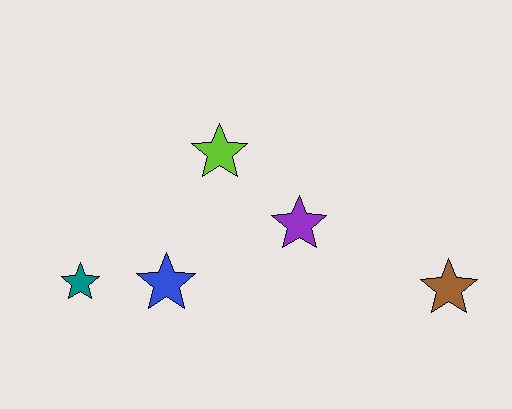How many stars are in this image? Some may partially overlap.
There are 5 stars.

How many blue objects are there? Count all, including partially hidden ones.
There is 1 blue object.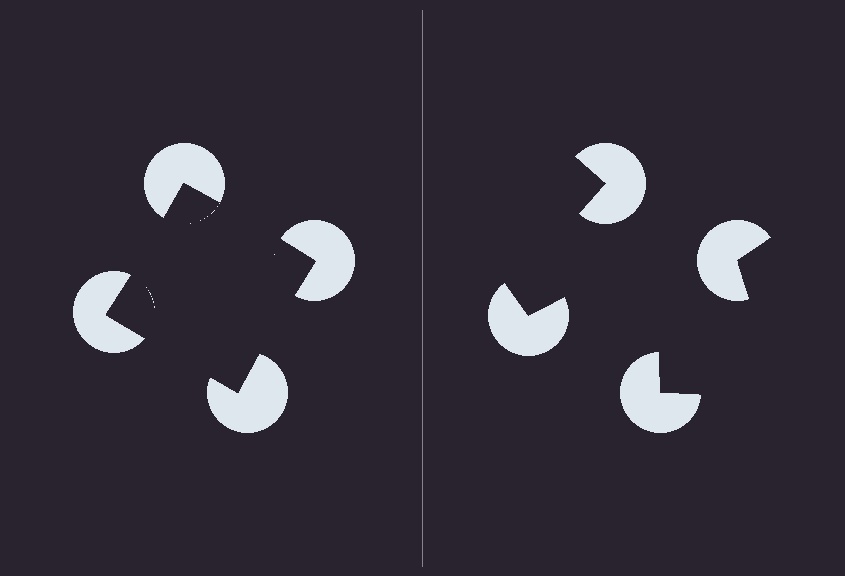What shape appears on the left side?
An illusory square.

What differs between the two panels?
The pac-man discs are positioned identically on both sides; only the wedge orientations differ. On the left they align to a square; on the right they are misaligned.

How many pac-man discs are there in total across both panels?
8 — 4 on each side.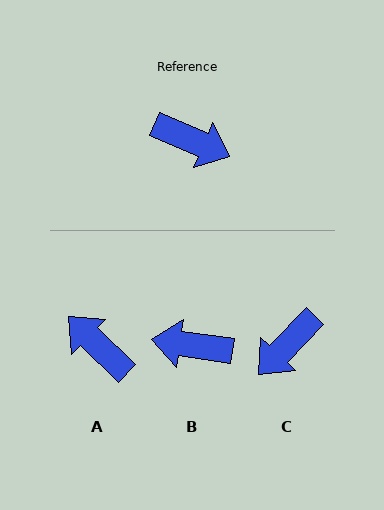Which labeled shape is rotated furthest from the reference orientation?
B, about 165 degrees away.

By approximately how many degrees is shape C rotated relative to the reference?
Approximately 111 degrees clockwise.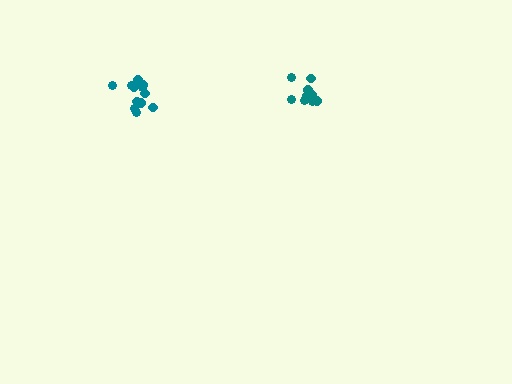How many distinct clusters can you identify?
There are 2 distinct clusters.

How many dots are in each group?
Group 1: 10 dots, Group 2: 13 dots (23 total).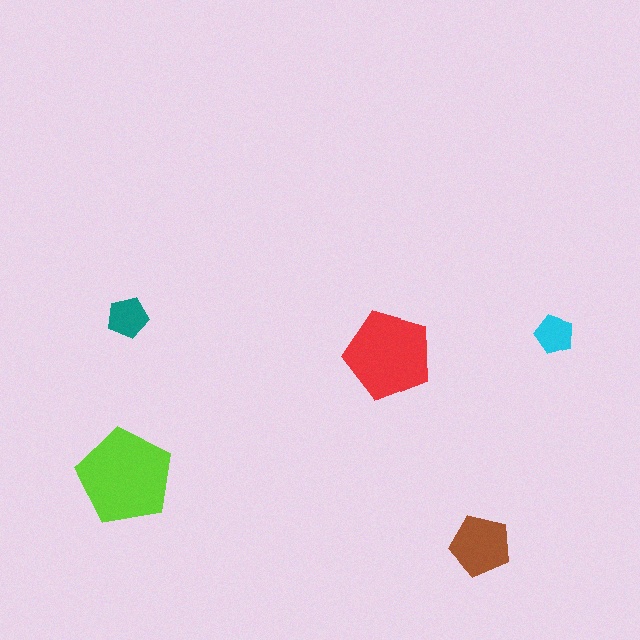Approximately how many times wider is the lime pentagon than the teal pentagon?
About 2.5 times wider.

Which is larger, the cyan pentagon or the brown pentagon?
The brown one.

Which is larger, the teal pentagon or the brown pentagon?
The brown one.